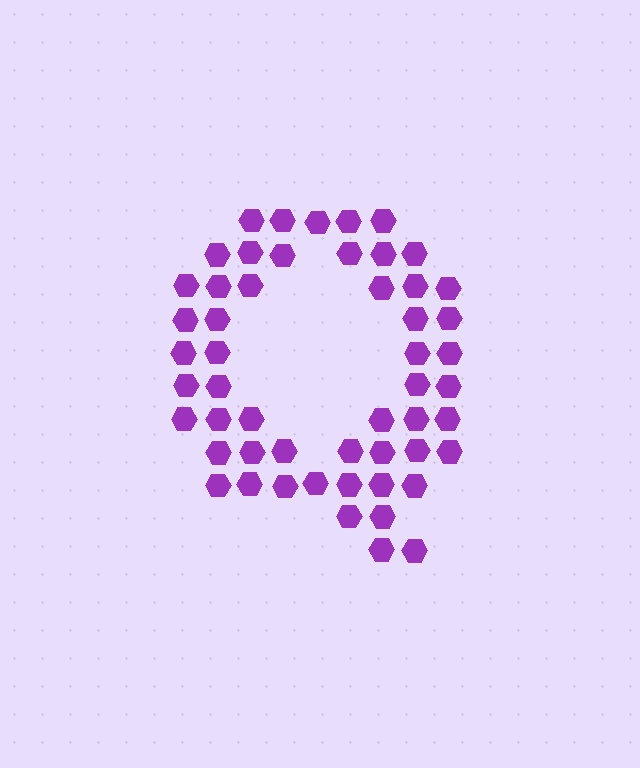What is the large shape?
The large shape is the letter Q.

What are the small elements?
The small elements are hexagons.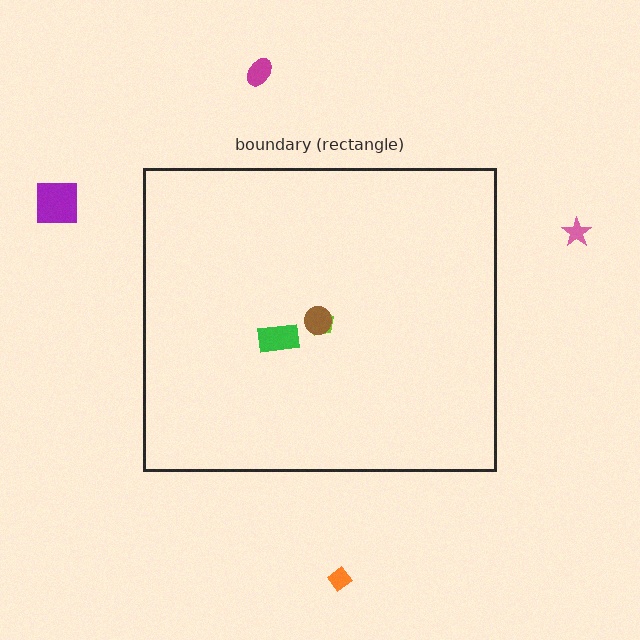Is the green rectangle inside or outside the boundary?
Inside.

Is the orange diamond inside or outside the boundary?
Outside.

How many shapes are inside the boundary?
3 inside, 4 outside.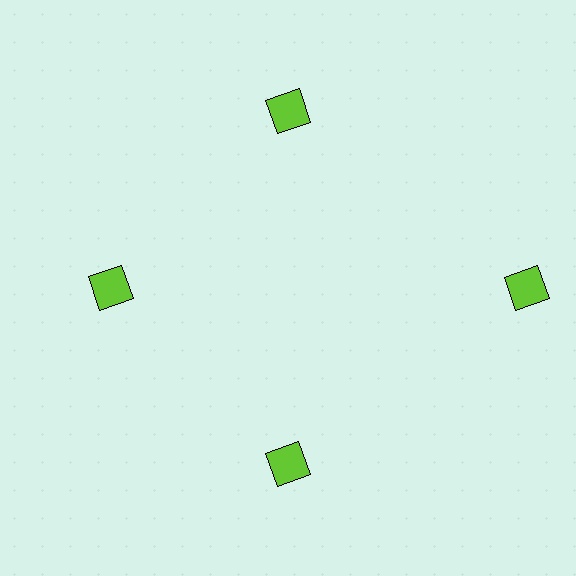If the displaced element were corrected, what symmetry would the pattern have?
It would have 4-fold rotational symmetry — the pattern would map onto itself every 90 degrees.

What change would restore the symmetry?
The symmetry would be restored by moving it inward, back onto the ring so that all 4 squares sit at equal angles and equal distance from the center.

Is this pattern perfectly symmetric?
No. The 4 lime squares are arranged in a ring, but one element near the 3 o'clock position is pushed outward from the center, breaking the 4-fold rotational symmetry.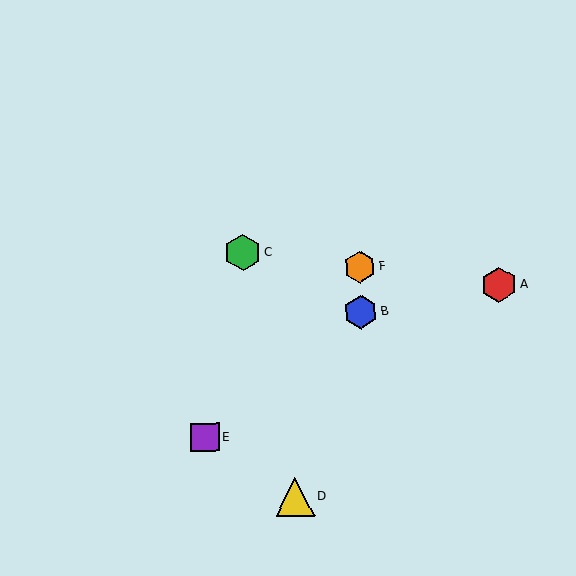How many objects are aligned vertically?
2 objects (B, F) are aligned vertically.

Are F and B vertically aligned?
Yes, both are at x≈360.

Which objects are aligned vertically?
Objects B, F are aligned vertically.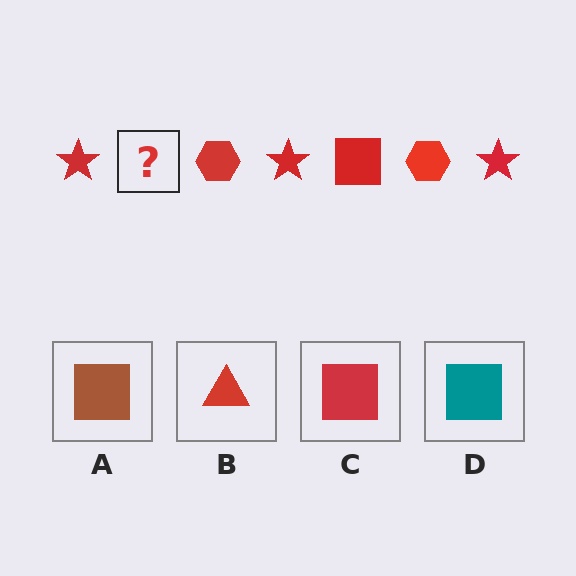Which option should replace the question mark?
Option C.